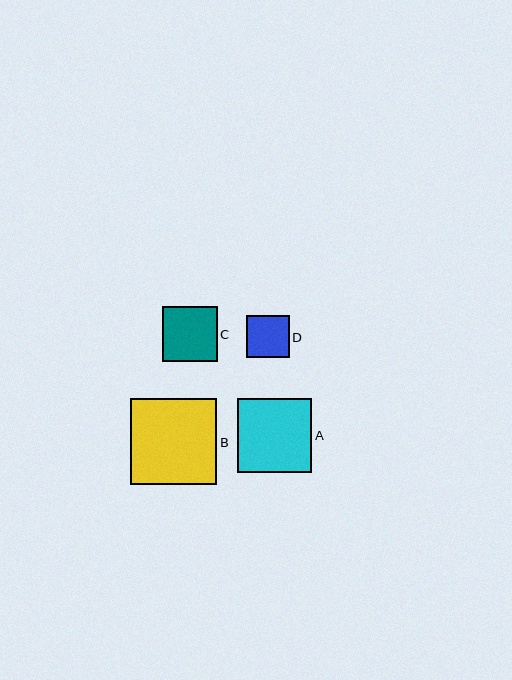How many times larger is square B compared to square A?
Square B is approximately 1.2 times the size of square A.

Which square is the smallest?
Square D is the smallest with a size of approximately 42 pixels.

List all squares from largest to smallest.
From largest to smallest: B, A, C, D.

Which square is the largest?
Square B is the largest with a size of approximately 86 pixels.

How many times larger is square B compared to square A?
Square B is approximately 1.2 times the size of square A.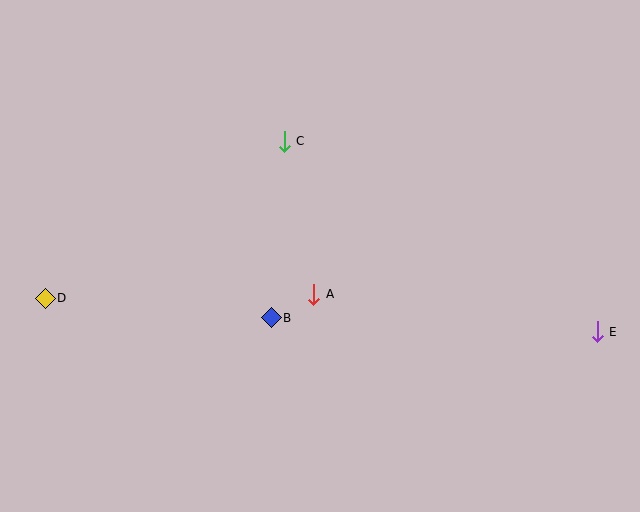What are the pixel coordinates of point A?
Point A is at (314, 294).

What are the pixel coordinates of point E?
Point E is at (597, 332).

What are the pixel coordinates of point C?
Point C is at (284, 141).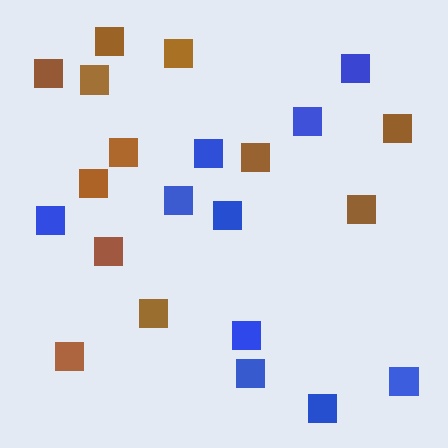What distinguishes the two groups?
There are 2 groups: one group of blue squares (10) and one group of brown squares (12).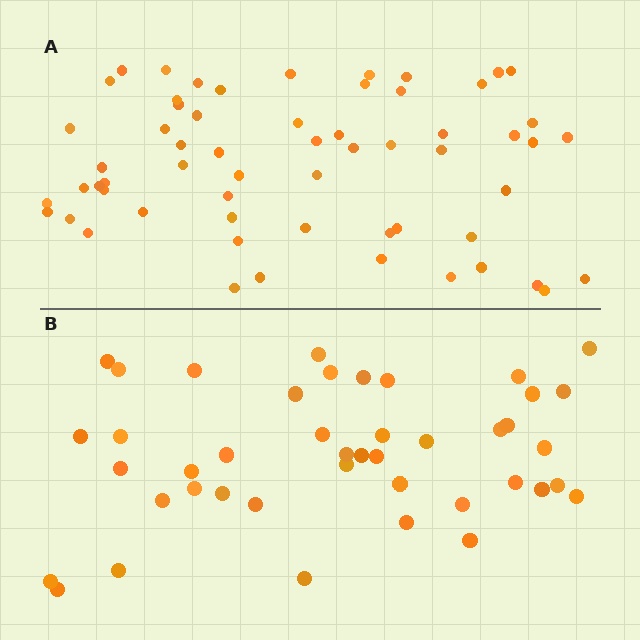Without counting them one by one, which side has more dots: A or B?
Region A (the top region) has more dots.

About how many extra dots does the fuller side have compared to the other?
Region A has approximately 15 more dots than region B.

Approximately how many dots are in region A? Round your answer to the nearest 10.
About 60 dots.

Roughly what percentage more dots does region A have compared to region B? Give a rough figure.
About 40% more.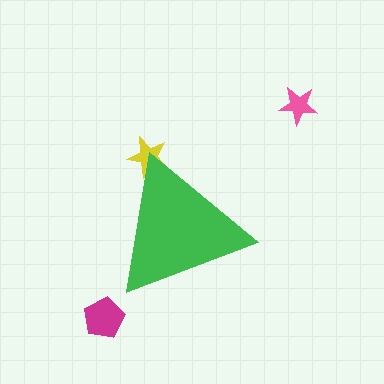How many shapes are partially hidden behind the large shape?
1 shape is partially hidden.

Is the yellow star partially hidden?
Yes, the yellow star is partially hidden behind the green triangle.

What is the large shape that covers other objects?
A green triangle.